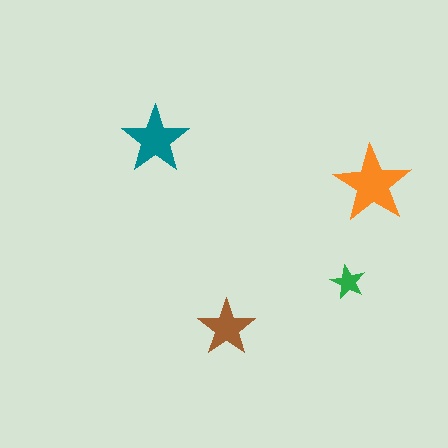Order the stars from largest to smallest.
the orange one, the teal one, the brown one, the green one.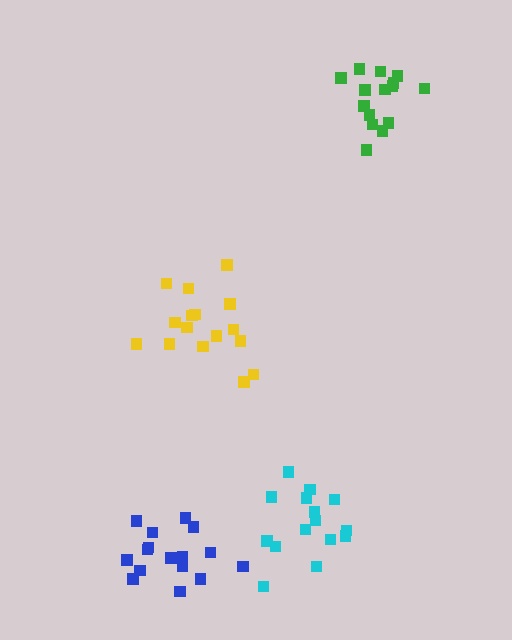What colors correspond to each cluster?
The clusters are colored: cyan, blue, green, yellow.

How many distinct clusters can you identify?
There are 4 distinct clusters.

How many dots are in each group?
Group 1: 15 dots, Group 2: 16 dots, Group 3: 15 dots, Group 4: 16 dots (62 total).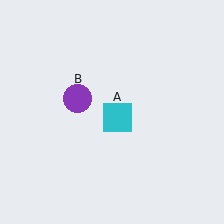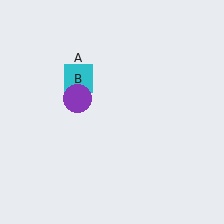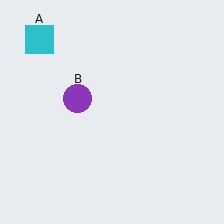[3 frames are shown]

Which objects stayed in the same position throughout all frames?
Purple circle (object B) remained stationary.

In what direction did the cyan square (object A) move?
The cyan square (object A) moved up and to the left.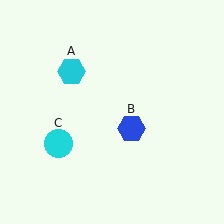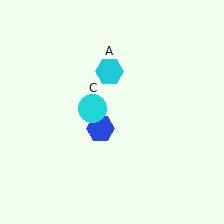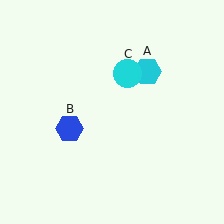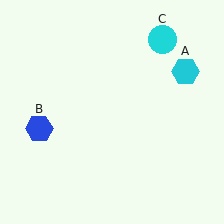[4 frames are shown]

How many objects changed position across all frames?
3 objects changed position: cyan hexagon (object A), blue hexagon (object B), cyan circle (object C).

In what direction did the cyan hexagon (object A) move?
The cyan hexagon (object A) moved right.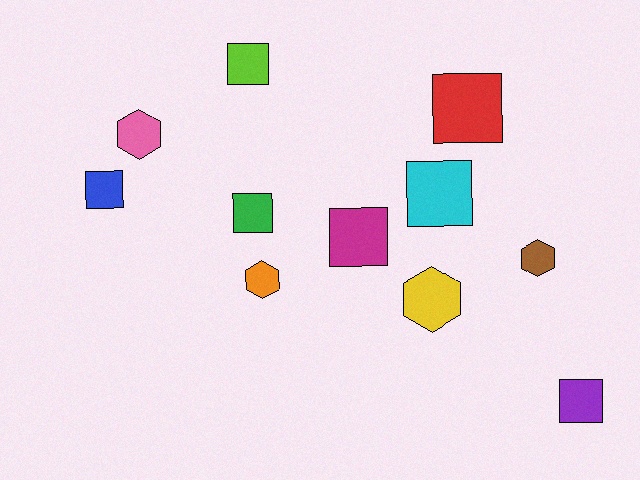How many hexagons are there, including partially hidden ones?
There are 4 hexagons.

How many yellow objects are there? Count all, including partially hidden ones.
There is 1 yellow object.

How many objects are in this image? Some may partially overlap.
There are 11 objects.